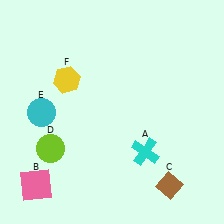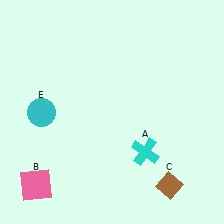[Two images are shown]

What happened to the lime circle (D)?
The lime circle (D) was removed in Image 2. It was in the bottom-left area of Image 1.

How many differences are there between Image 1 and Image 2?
There are 2 differences between the two images.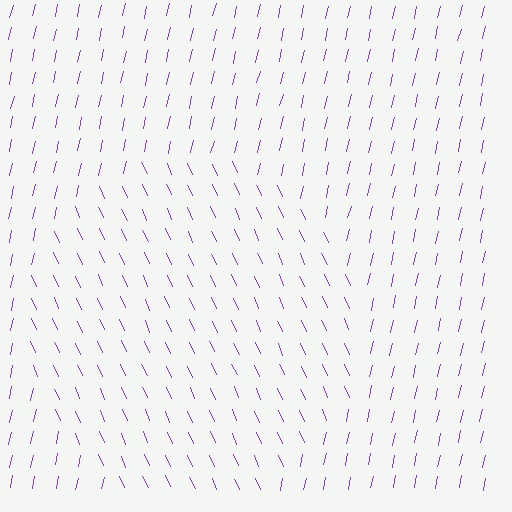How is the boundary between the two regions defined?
The boundary is defined purely by a change in line orientation (approximately 36 degrees difference). All lines are the same color and thickness.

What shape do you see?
I see a circle.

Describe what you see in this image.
The image is filled with small purple line segments. A circle region in the image has lines oriented differently from the surrounding lines, creating a visible texture boundary.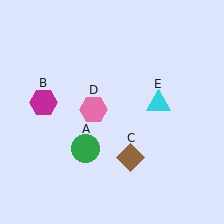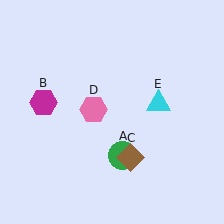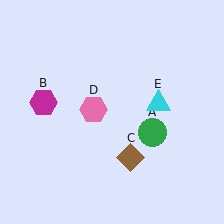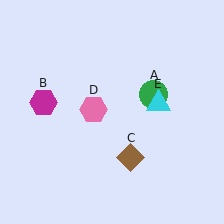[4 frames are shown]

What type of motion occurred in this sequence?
The green circle (object A) rotated counterclockwise around the center of the scene.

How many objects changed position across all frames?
1 object changed position: green circle (object A).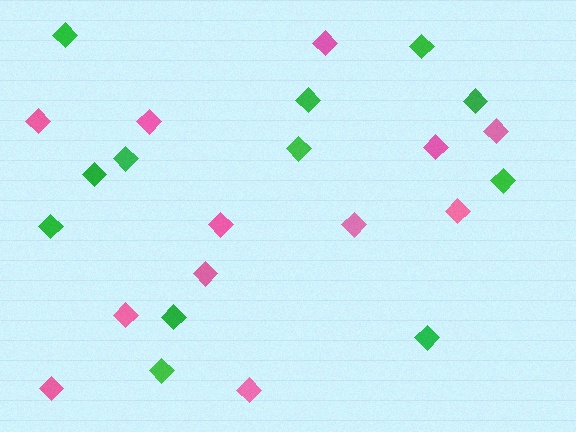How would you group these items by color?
There are 2 groups: one group of green diamonds (12) and one group of pink diamonds (12).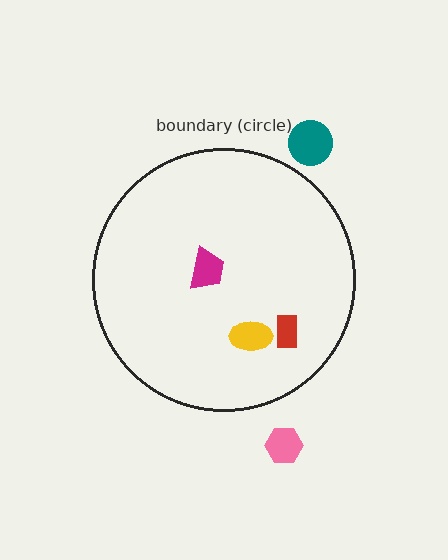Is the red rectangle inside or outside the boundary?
Inside.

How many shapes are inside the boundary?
3 inside, 2 outside.